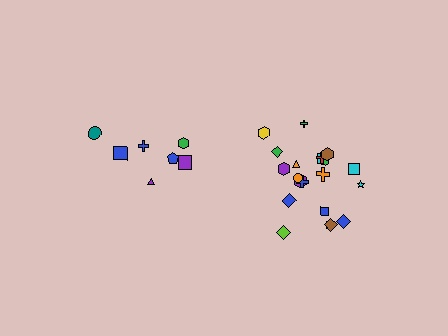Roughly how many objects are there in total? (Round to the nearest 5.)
Roughly 30 objects in total.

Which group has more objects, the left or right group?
The right group.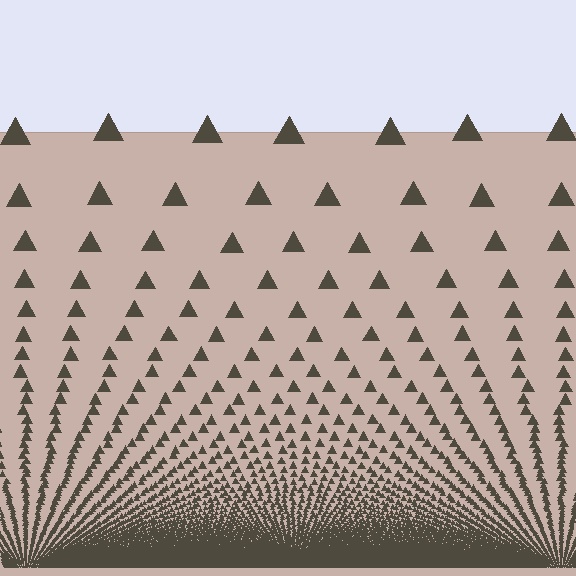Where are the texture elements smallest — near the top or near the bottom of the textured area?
Near the bottom.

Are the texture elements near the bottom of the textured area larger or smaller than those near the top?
Smaller. The gradient is inverted — elements near the bottom are smaller and denser.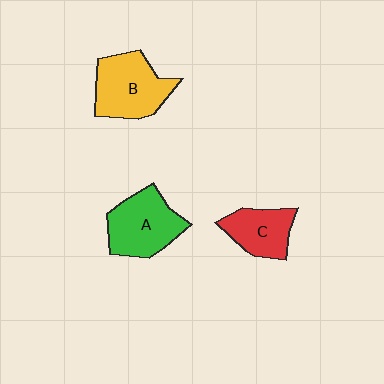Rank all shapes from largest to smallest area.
From largest to smallest: B (yellow), A (green), C (red).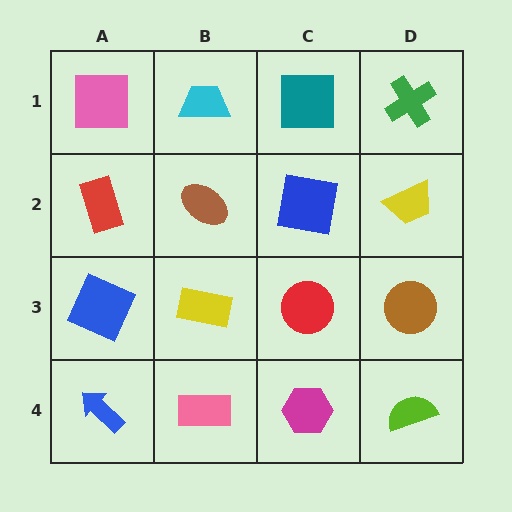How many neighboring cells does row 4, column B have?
3.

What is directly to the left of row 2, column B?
A red rectangle.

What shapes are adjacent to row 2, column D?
A green cross (row 1, column D), a brown circle (row 3, column D), a blue square (row 2, column C).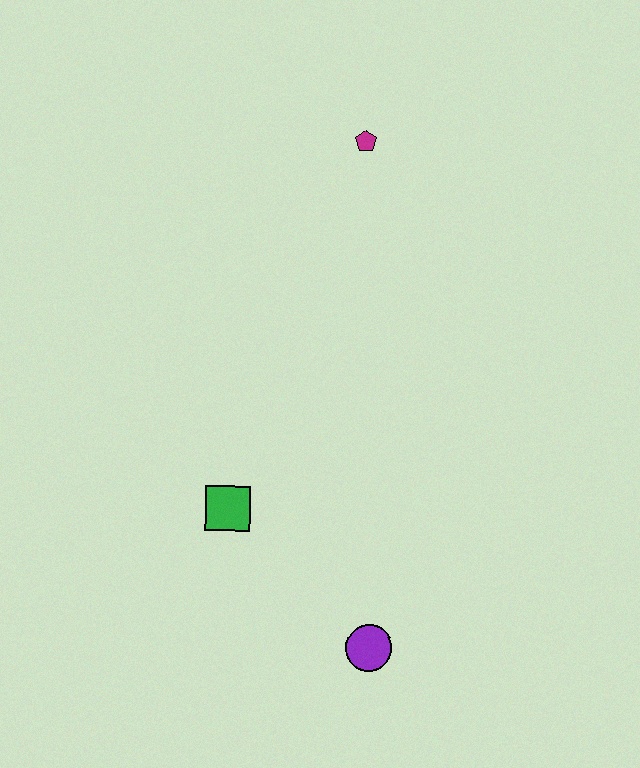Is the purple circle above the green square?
No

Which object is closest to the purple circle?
The green square is closest to the purple circle.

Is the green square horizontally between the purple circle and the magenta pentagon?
No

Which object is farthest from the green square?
The magenta pentagon is farthest from the green square.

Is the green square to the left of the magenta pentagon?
Yes